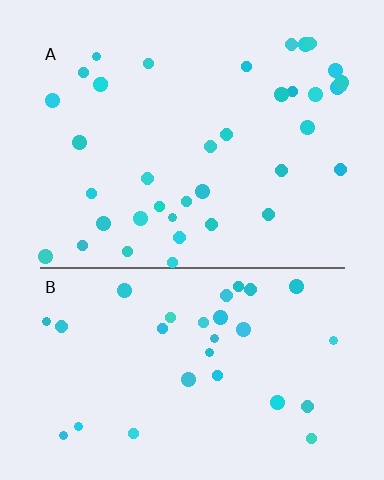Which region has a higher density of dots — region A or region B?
A (the top).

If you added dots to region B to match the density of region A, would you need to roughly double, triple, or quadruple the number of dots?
Approximately double.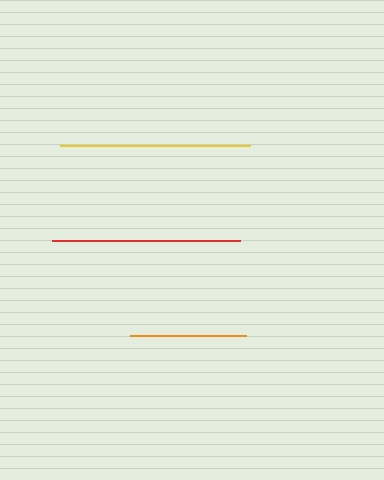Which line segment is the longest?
The yellow line is the longest at approximately 190 pixels.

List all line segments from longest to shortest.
From longest to shortest: yellow, red, orange.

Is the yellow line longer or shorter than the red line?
The yellow line is longer than the red line.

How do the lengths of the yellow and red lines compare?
The yellow and red lines are approximately the same length.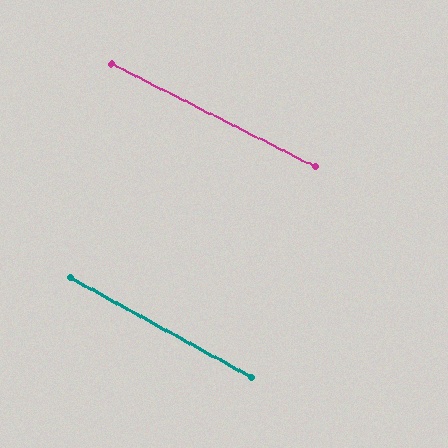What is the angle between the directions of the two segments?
Approximately 2 degrees.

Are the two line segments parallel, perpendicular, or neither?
Parallel — their directions differ by only 1.7°.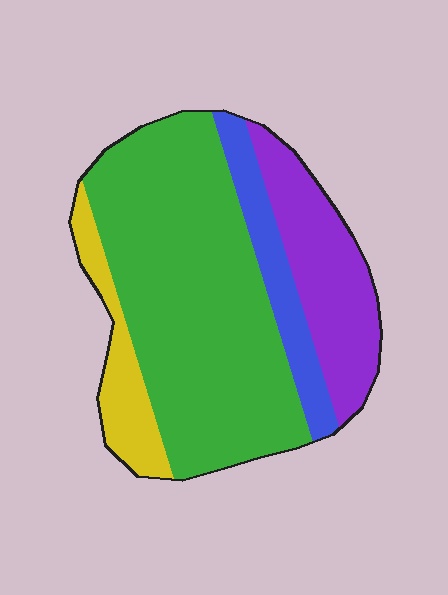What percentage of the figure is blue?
Blue covers roughly 10% of the figure.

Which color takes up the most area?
Green, at roughly 55%.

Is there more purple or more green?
Green.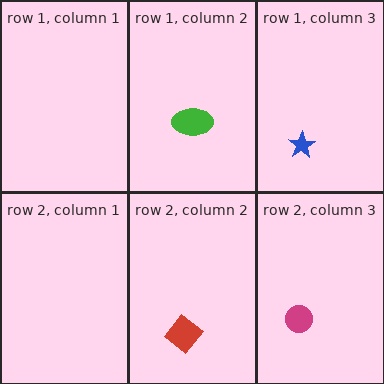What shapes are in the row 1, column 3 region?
The blue star.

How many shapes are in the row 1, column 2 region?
1.